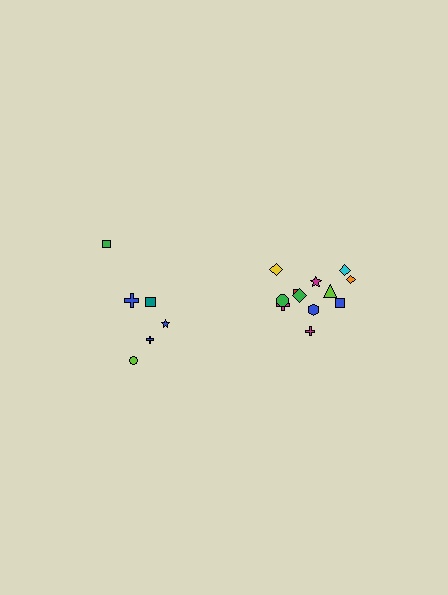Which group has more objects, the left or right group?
The right group.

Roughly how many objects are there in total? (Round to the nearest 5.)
Roughly 20 objects in total.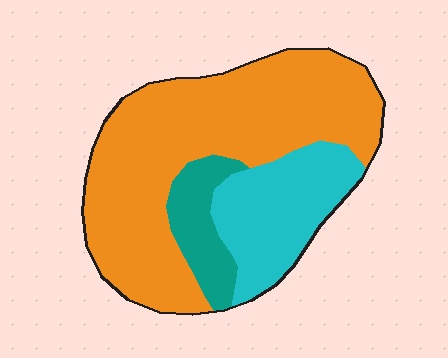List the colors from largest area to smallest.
From largest to smallest: orange, cyan, teal.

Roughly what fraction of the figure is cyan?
Cyan covers about 25% of the figure.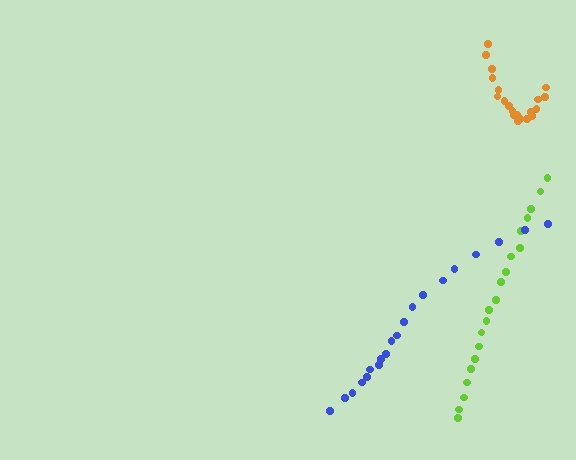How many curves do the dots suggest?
There are 3 distinct paths.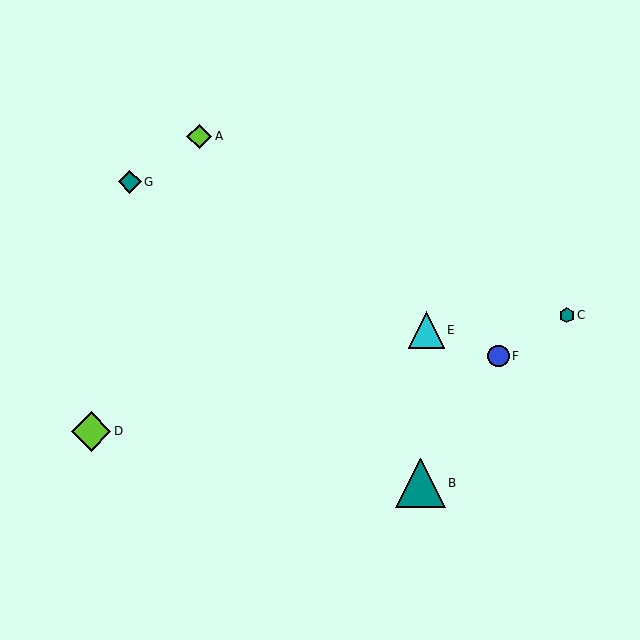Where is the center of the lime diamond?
The center of the lime diamond is at (199, 136).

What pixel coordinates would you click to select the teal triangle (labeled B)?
Click at (421, 483) to select the teal triangle B.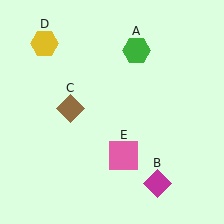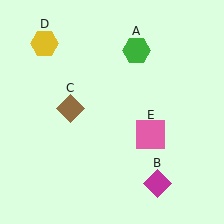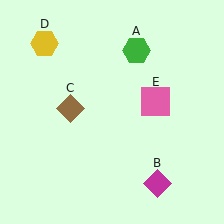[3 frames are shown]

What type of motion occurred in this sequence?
The pink square (object E) rotated counterclockwise around the center of the scene.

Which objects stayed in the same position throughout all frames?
Green hexagon (object A) and magenta diamond (object B) and brown diamond (object C) and yellow hexagon (object D) remained stationary.